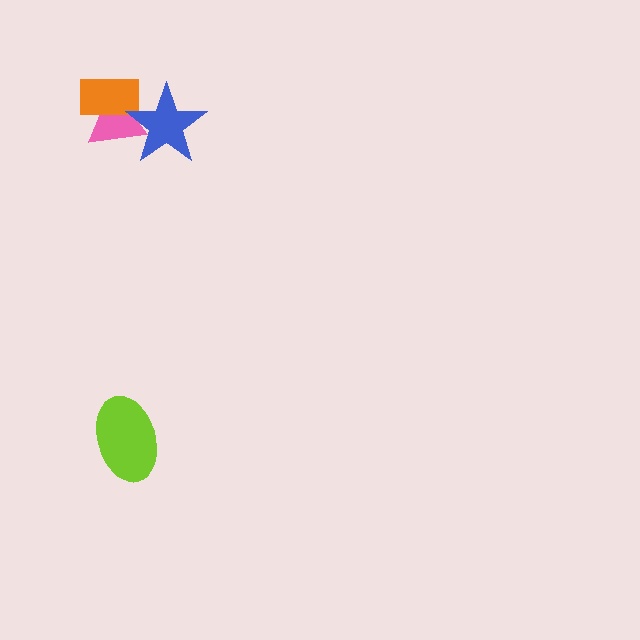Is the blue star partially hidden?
No, no other shape covers it.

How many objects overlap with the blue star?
2 objects overlap with the blue star.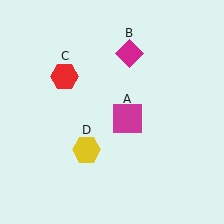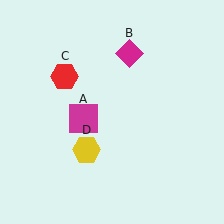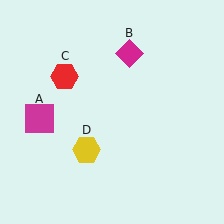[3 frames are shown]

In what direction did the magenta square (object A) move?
The magenta square (object A) moved left.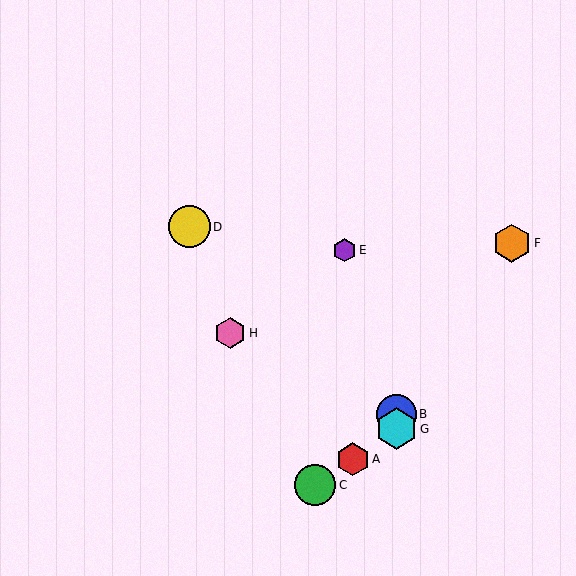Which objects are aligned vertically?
Objects B, G are aligned vertically.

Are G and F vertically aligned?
No, G is at x≈397 and F is at x≈512.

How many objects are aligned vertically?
2 objects (B, G) are aligned vertically.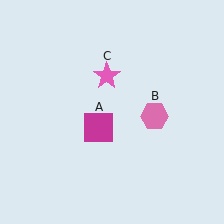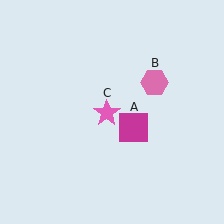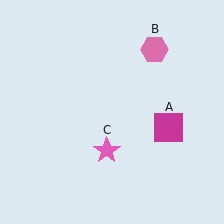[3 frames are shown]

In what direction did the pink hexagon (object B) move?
The pink hexagon (object B) moved up.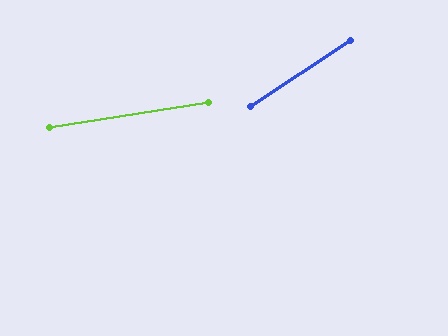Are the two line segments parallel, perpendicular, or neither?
Neither parallel nor perpendicular — they differ by about 25°.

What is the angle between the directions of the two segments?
Approximately 25 degrees.